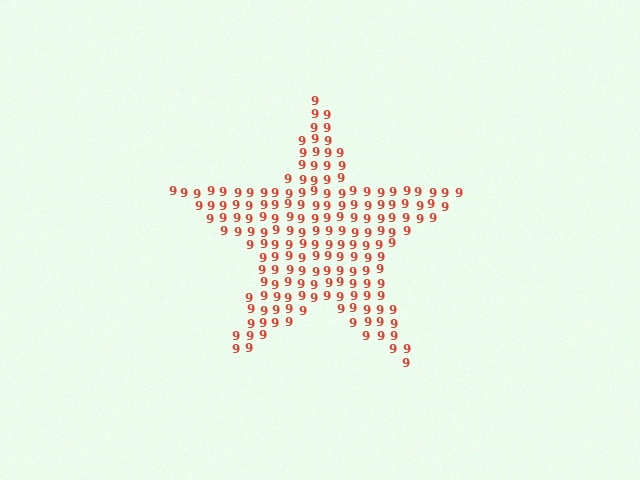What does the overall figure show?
The overall figure shows a star.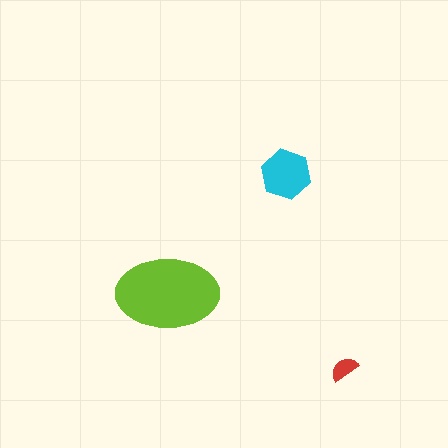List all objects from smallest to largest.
The red semicircle, the cyan hexagon, the lime ellipse.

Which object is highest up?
The cyan hexagon is topmost.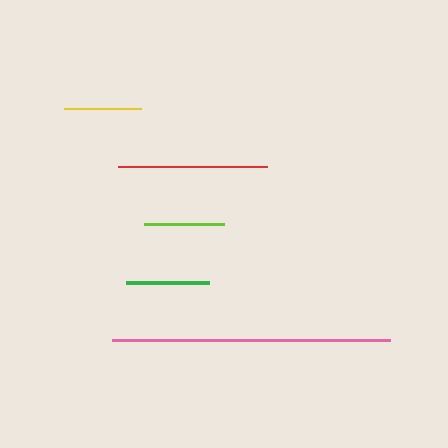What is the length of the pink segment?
The pink segment is approximately 277 pixels long.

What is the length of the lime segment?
The lime segment is approximately 80 pixels long.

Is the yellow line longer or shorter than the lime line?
The lime line is longer than the yellow line.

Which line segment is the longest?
The pink line is the longest at approximately 277 pixels.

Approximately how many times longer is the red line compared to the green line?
The red line is approximately 1.8 times the length of the green line.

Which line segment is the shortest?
The yellow line is the shortest at approximately 76 pixels.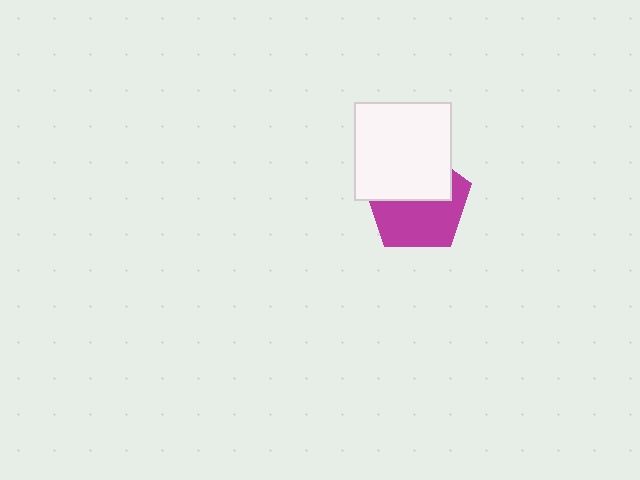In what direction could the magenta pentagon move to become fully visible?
The magenta pentagon could move down. That would shift it out from behind the white square entirely.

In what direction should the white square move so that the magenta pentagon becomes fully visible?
The white square should move up. That is the shortest direction to clear the overlap and leave the magenta pentagon fully visible.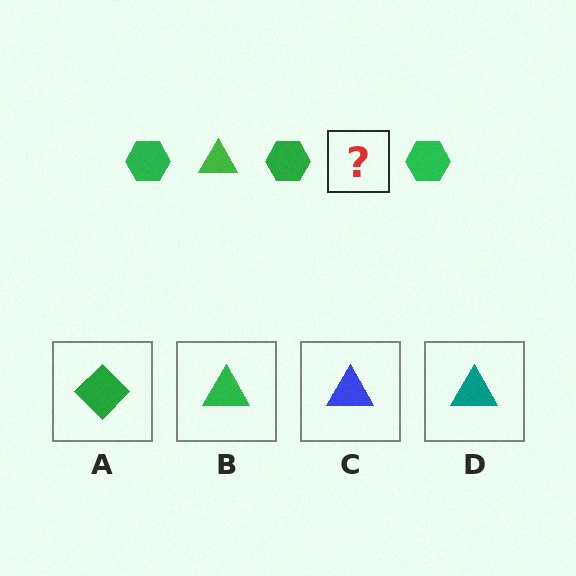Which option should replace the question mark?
Option B.